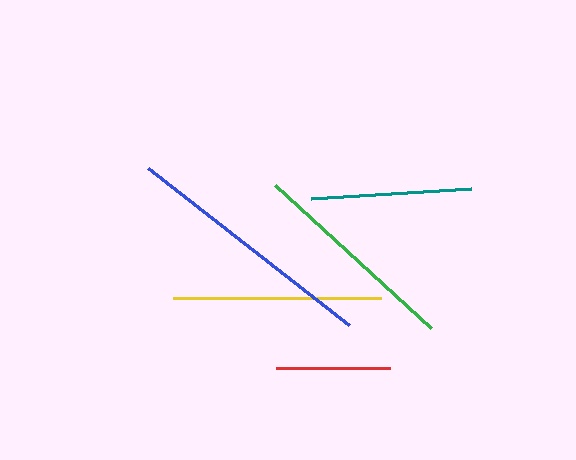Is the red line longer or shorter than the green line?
The green line is longer than the red line.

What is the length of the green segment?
The green segment is approximately 211 pixels long.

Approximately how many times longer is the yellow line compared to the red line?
The yellow line is approximately 1.8 times the length of the red line.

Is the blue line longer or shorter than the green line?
The blue line is longer than the green line.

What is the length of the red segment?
The red segment is approximately 114 pixels long.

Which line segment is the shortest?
The red line is the shortest at approximately 114 pixels.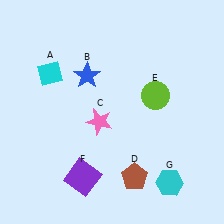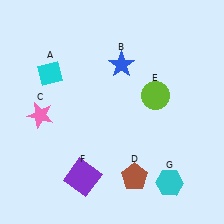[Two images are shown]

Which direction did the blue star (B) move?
The blue star (B) moved right.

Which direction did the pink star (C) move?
The pink star (C) moved left.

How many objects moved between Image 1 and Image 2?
2 objects moved between the two images.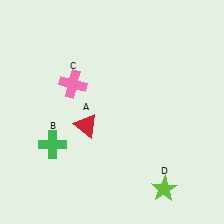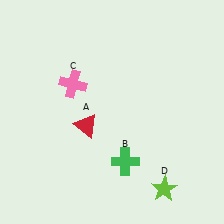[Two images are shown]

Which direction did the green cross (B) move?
The green cross (B) moved right.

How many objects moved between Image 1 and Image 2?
1 object moved between the two images.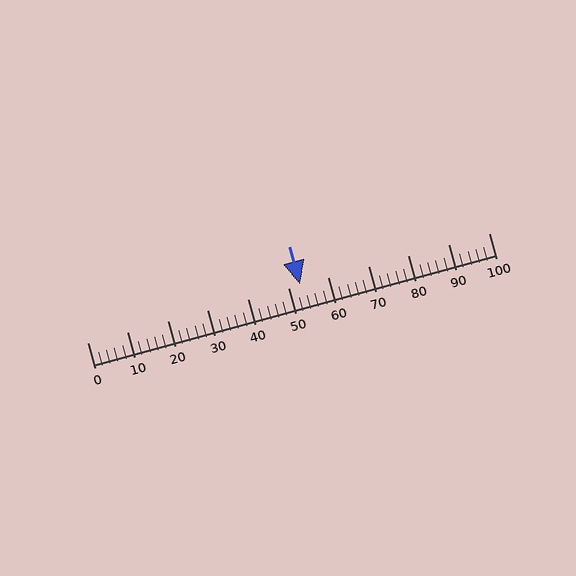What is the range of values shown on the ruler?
The ruler shows values from 0 to 100.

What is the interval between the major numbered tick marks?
The major tick marks are spaced 10 units apart.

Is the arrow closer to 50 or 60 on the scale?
The arrow is closer to 50.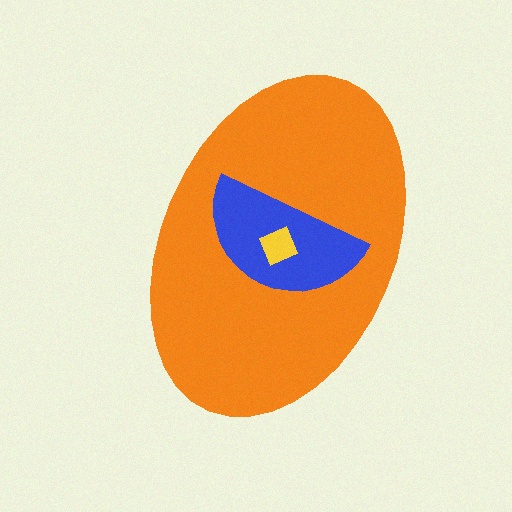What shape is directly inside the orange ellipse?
The blue semicircle.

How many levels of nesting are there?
3.